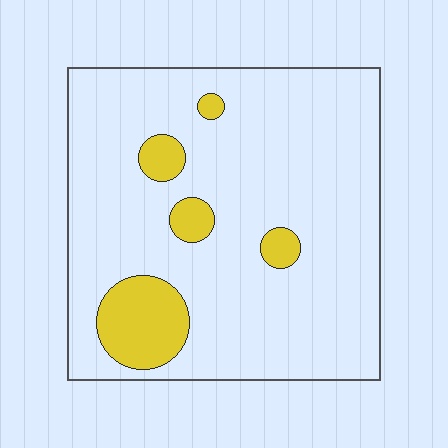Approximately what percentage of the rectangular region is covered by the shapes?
Approximately 15%.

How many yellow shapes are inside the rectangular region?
5.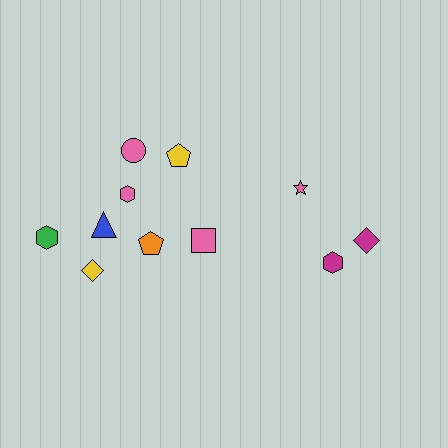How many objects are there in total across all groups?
There are 11 objects.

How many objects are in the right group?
There are 3 objects.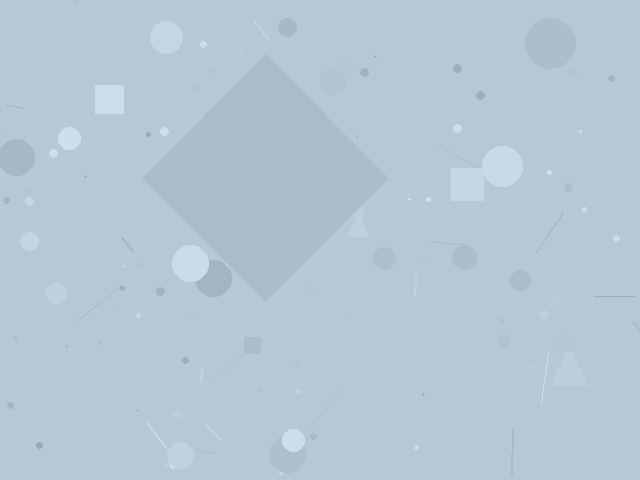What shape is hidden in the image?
A diamond is hidden in the image.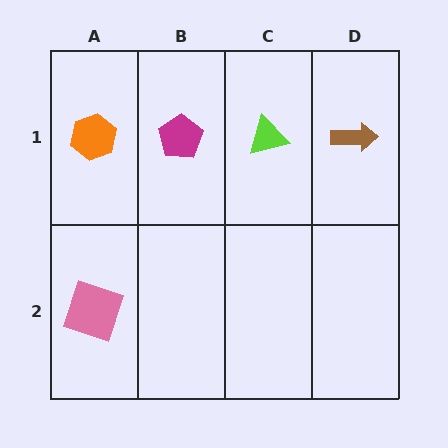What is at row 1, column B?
A magenta pentagon.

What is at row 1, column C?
A lime triangle.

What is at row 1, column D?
A brown arrow.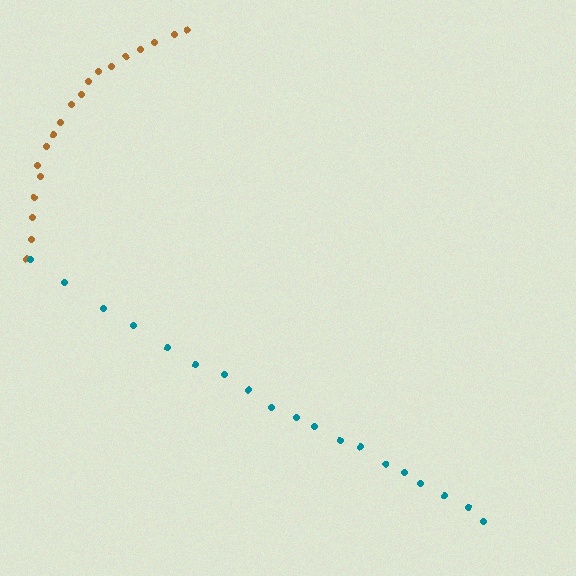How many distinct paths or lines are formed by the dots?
There are 2 distinct paths.